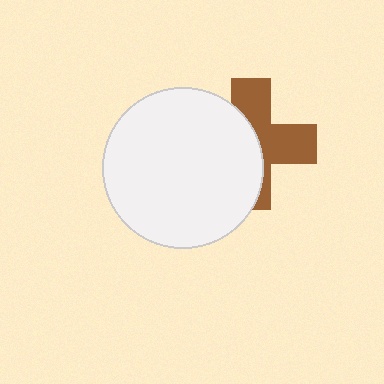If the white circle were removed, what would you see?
You would see the complete brown cross.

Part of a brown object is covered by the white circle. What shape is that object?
It is a cross.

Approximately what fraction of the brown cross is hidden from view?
Roughly 50% of the brown cross is hidden behind the white circle.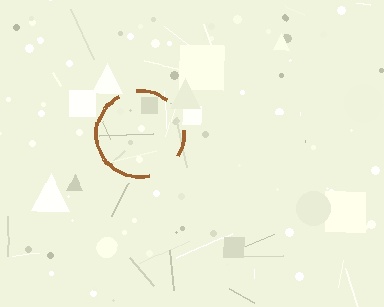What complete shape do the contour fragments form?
The contour fragments form a circle.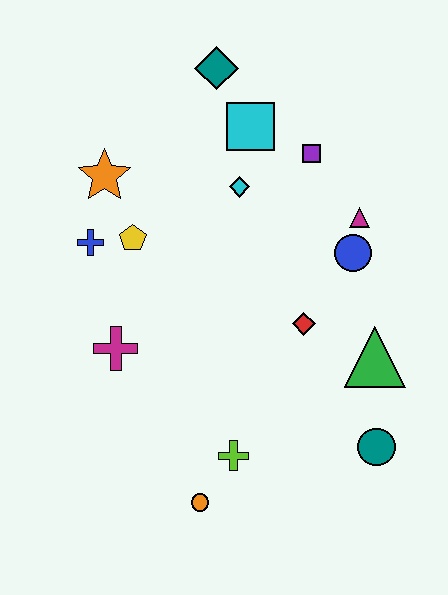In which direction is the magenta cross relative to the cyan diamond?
The magenta cross is below the cyan diamond.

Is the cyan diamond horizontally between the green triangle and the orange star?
Yes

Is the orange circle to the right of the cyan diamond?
No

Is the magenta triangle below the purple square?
Yes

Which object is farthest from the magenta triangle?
The orange circle is farthest from the magenta triangle.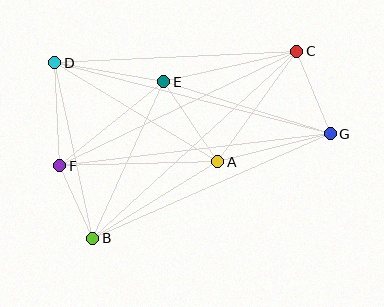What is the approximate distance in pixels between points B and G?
The distance between B and G is approximately 259 pixels.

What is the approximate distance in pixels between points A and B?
The distance between A and B is approximately 146 pixels.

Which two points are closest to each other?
Points B and F are closest to each other.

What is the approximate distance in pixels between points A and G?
The distance between A and G is approximately 116 pixels.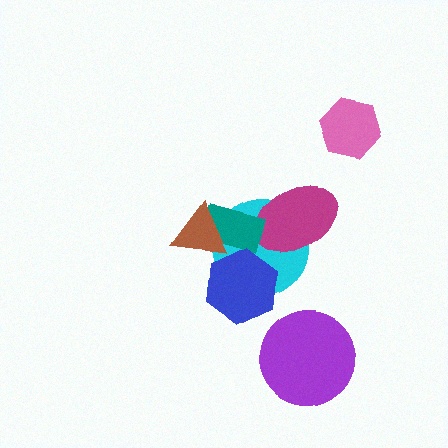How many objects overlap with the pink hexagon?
0 objects overlap with the pink hexagon.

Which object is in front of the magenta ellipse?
The teal rectangle is in front of the magenta ellipse.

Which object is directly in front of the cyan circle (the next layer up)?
The magenta ellipse is directly in front of the cyan circle.